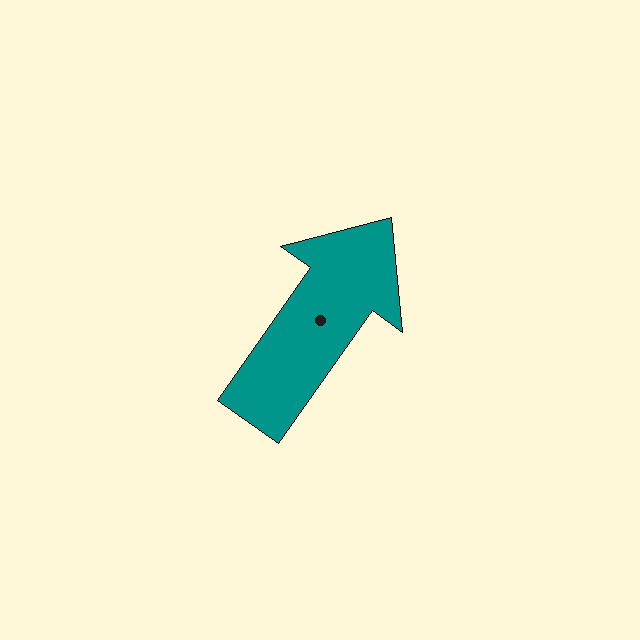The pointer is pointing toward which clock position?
Roughly 1 o'clock.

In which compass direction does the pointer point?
Northeast.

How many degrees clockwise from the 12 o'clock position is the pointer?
Approximately 35 degrees.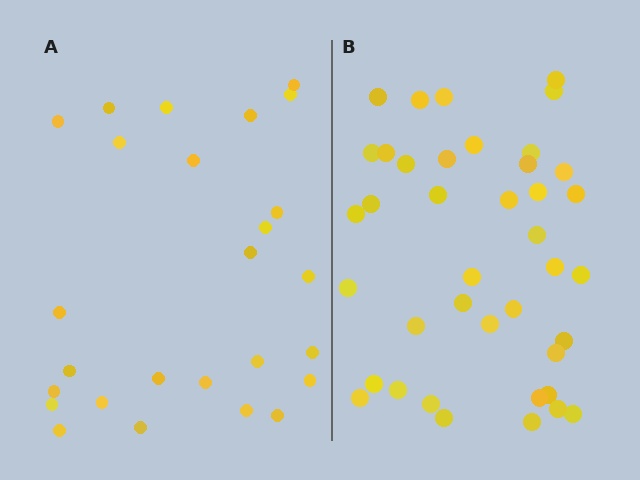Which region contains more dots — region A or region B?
Region B (the right region) has more dots.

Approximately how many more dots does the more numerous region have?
Region B has approximately 15 more dots than region A.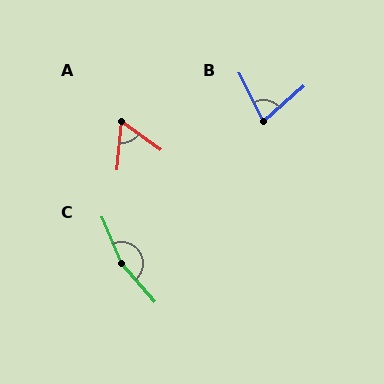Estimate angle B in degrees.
Approximately 76 degrees.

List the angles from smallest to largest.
A (59°), B (76°), C (162°).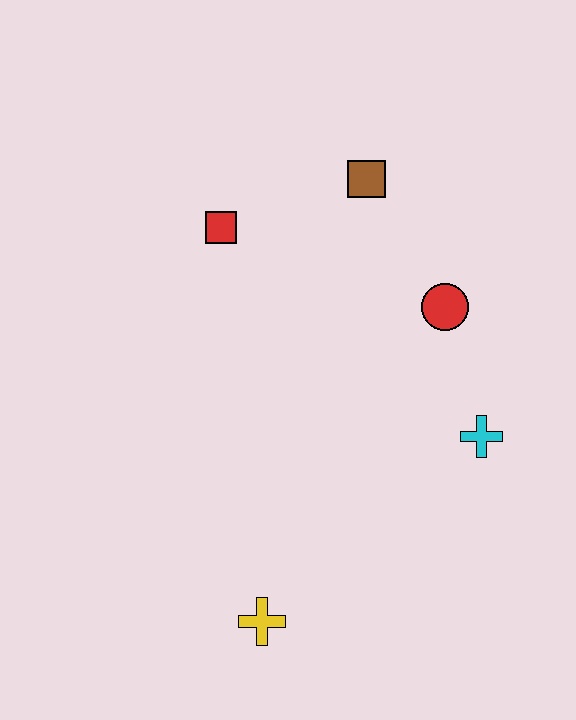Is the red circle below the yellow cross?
No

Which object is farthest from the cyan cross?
The red square is farthest from the cyan cross.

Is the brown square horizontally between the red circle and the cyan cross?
No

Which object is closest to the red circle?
The cyan cross is closest to the red circle.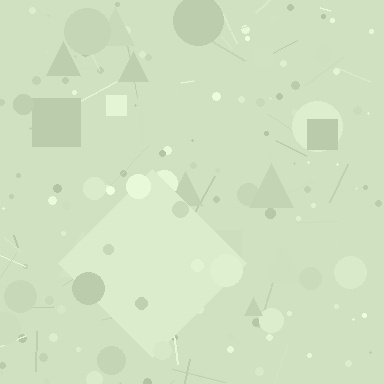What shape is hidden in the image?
A diamond is hidden in the image.